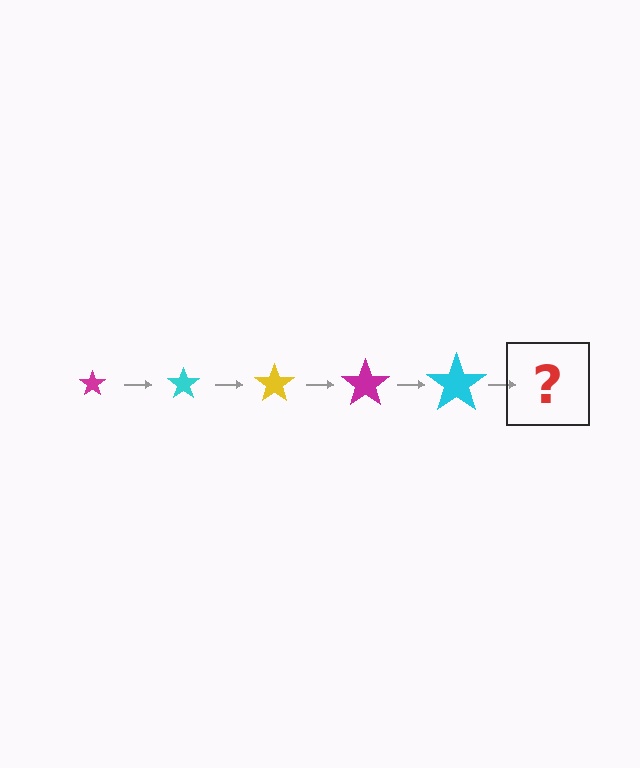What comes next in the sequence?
The next element should be a yellow star, larger than the previous one.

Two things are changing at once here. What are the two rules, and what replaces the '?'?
The two rules are that the star grows larger each step and the color cycles through magenta, cyan, and yellow. The '?' should be a yellow star, larger than the previous one.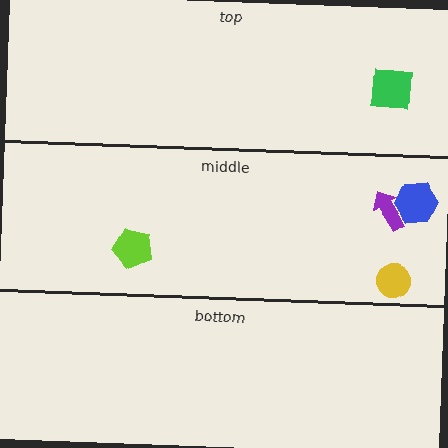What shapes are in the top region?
The green square.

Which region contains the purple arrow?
The middle region.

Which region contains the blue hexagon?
The middle region.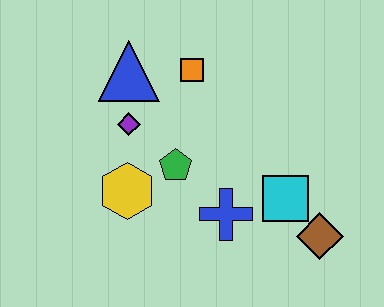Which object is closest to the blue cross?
The cyan square is closest to the blue cross.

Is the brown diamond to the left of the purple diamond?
No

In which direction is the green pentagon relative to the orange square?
The green pentagon is below the orange square.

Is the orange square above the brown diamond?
Yes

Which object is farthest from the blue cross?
The blue triangle is farthest from the blue cross.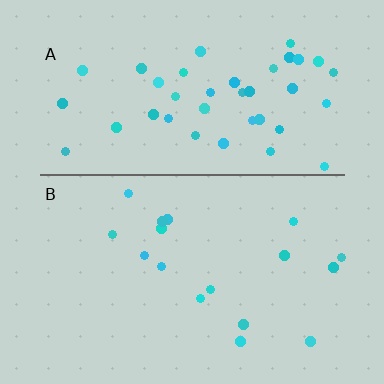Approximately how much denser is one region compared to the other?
Approximately 2.5× — region A over region B.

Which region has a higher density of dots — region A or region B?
A (the top).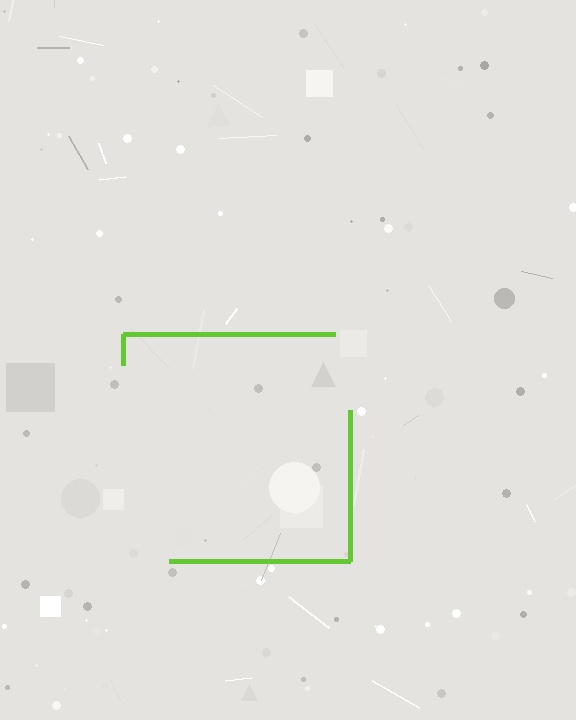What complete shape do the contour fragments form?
The contour fragments form a square.